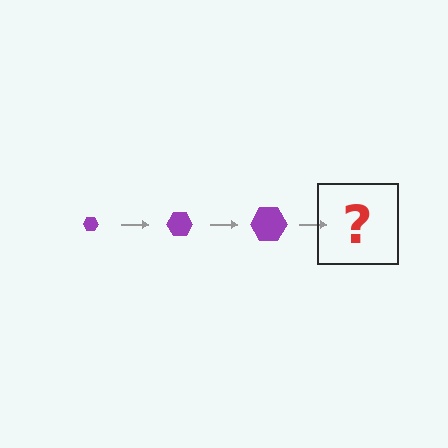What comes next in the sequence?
The next element should be a purple hexagon, larger than the previous one.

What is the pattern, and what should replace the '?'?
The pattern is that the hexagon gets progressively larger each step. The '?' should be a purple hexagon, larger than the previous one.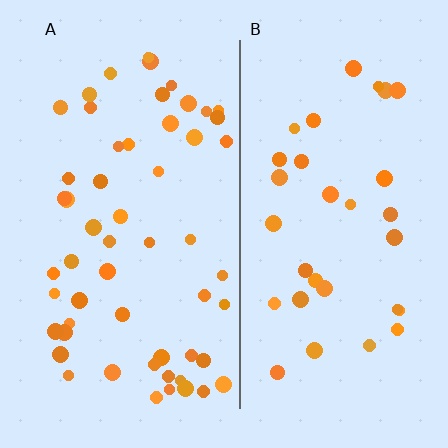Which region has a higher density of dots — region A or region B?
A (the left).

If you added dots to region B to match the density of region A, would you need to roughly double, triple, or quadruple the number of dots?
Approximately double.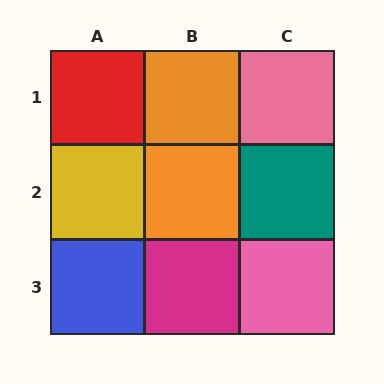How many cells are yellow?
1 cell is yellow.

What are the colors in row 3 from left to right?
Blue, magenta, pink.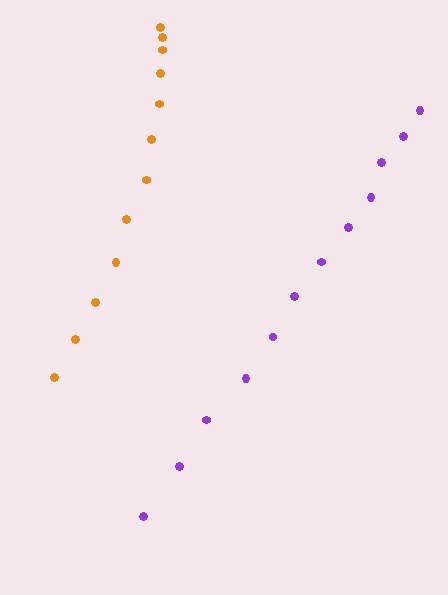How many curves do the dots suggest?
There are 2 distinct paths.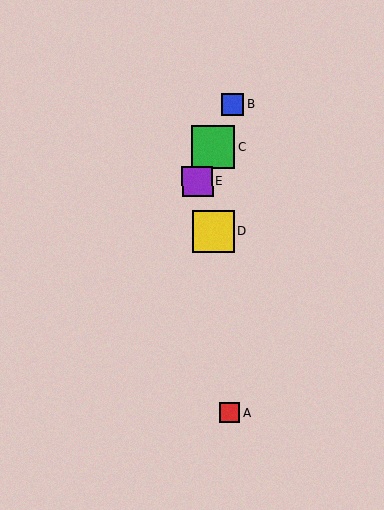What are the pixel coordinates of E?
Object E is at (198, 181).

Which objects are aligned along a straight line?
Objects B, C, E are aligned along a straight line.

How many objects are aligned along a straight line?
3 objects (B, C, E) are aligned along a straight line.